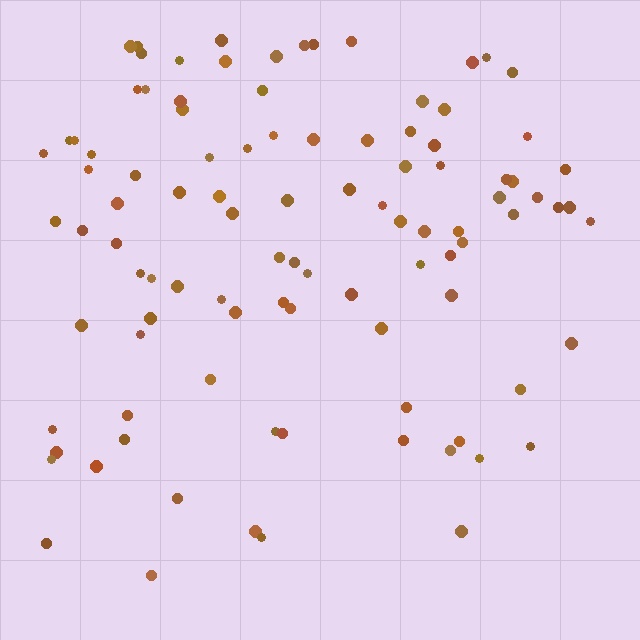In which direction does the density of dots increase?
From bottom to top, with the top side densest.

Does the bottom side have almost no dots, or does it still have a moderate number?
Still a moderate number, just noticeably fewer than the top.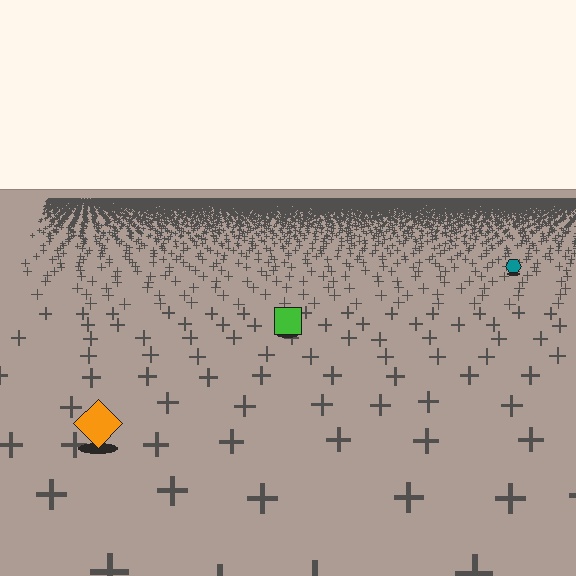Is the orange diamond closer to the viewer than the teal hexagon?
Yes. The orange diamond is closer — you can tell from the texture gradient: the ground texture is coarser near it.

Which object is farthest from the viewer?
The teal hexagon is farthest from the viewer. It appears smaller and the ground texture around it is denser.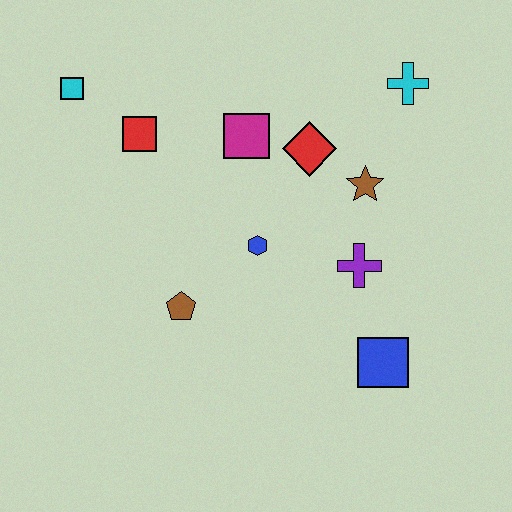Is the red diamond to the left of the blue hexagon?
No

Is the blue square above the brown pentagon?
No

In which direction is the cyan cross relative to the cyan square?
The cyan cross is to the right of the cyan square.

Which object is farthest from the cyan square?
The blue square is farthest from the cyan square.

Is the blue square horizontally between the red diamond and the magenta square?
No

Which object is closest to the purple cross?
The brown star is closest to the purple cross.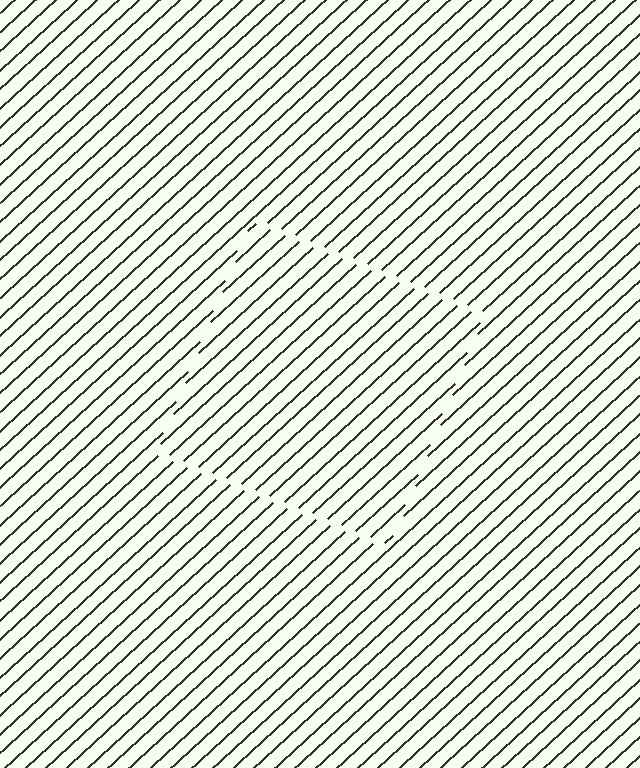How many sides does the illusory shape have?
4 sides — the line-ends trace a square.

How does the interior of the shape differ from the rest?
The interior of the shape contains the same grating, shifted by half a period — the contour is defined by the phase discontinuity where line-ends from the inner and outer gratings abut.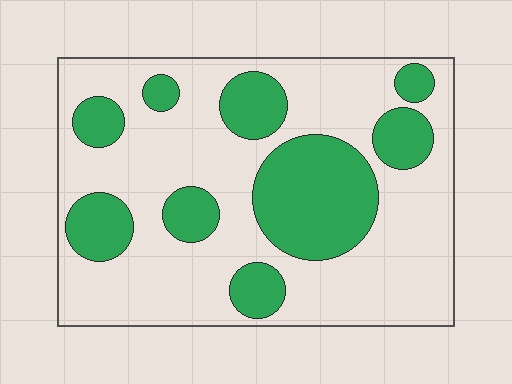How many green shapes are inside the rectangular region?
9.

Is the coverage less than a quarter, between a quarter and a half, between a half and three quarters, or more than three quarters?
Between a quarter and a half.